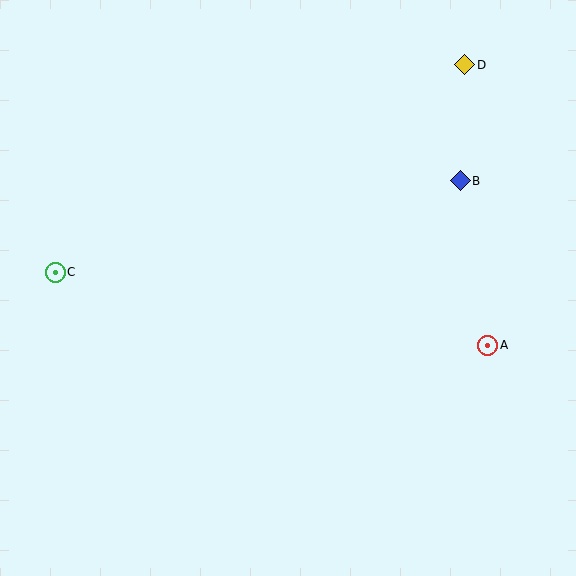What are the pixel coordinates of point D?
Point D is at (465, 65).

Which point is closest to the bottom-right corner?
Point A is closest to the bottom-right corner.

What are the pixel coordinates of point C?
Point C is at (55, 272).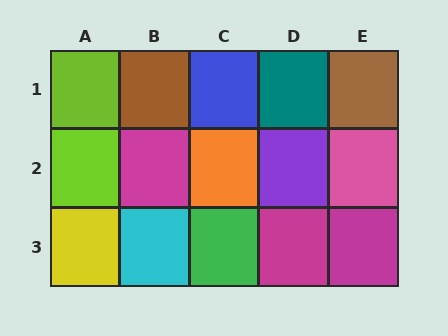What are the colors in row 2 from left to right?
Lime, magenta, orange, purple, pink.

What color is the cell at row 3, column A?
Yellow.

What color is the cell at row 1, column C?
Blue.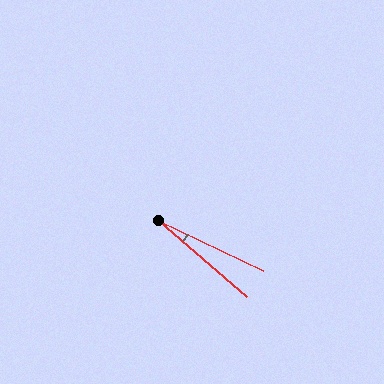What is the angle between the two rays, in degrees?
Approximately 15 degrees.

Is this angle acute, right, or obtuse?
It is acute.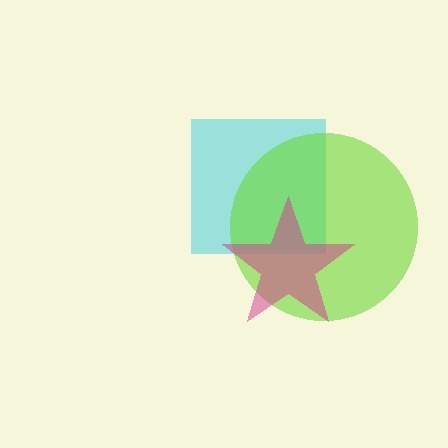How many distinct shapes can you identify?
There are 3 distinct shapes: a cyan square, a lime circle, a magenta star.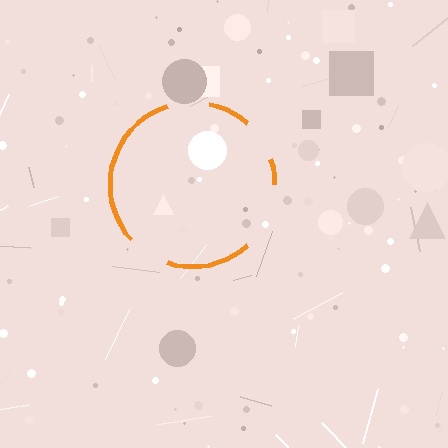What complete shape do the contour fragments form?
The contour fragments form a circle.